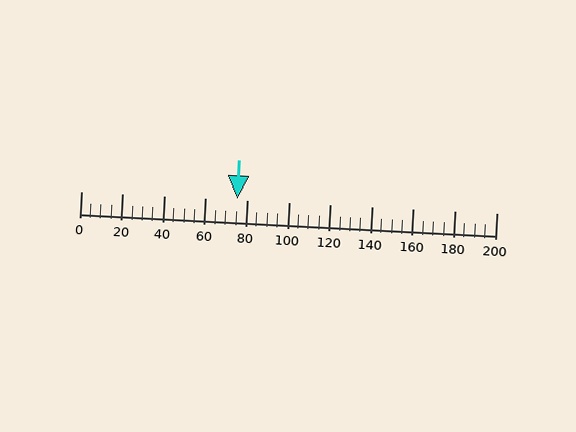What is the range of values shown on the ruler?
The ruler shows values from 0 to 200.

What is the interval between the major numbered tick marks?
The major tick marks are spaced 20 units apart.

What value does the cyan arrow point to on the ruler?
The cyan arrow points to approximately 75.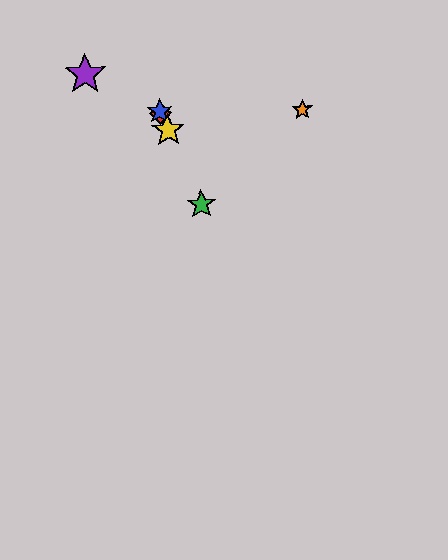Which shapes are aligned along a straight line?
The red diamond, the blue star, the green star, the yellow star are aligned along a straight line.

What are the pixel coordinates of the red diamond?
The red diamond is at (161, 113).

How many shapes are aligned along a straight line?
4 shapes (the red diamond, the blue star, the green star, the yellow star) are aligned along a straight line.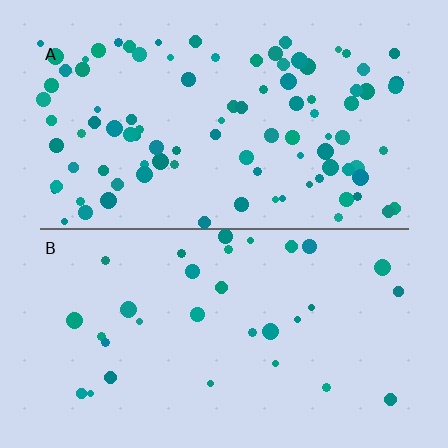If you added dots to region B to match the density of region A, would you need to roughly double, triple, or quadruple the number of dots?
Approximately triple.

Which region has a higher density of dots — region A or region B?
A (the top).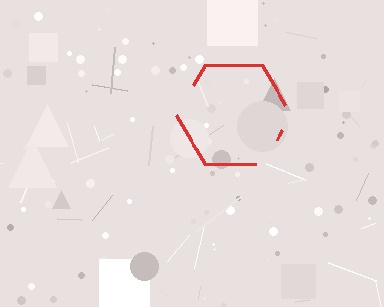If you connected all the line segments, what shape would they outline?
They would outline a hexagon.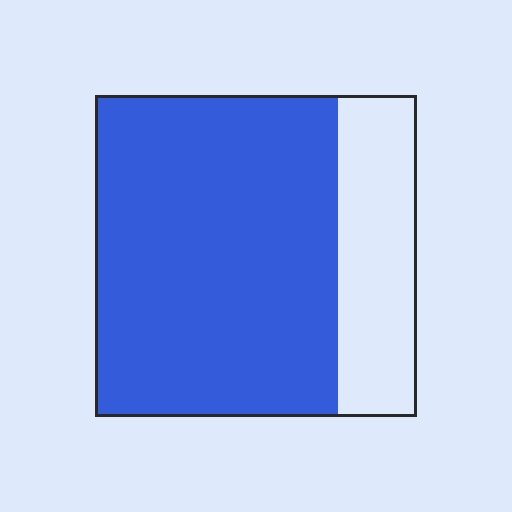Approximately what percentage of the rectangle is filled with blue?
Approximately 75%.